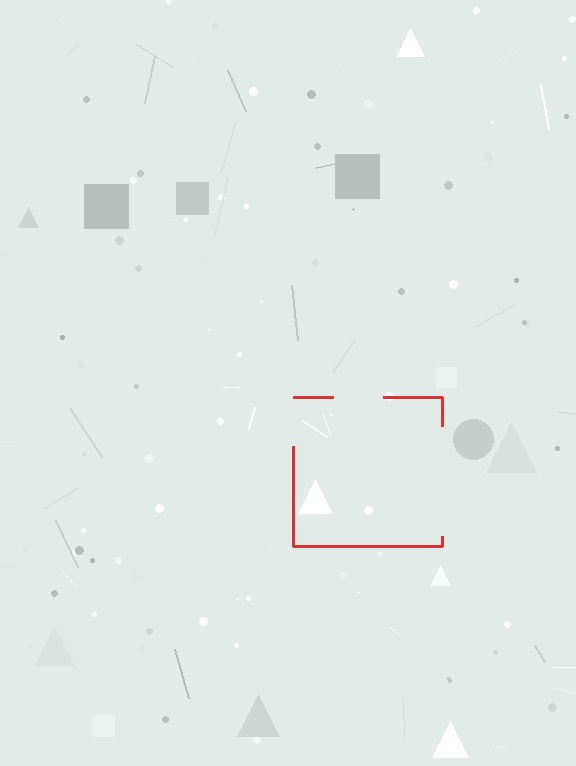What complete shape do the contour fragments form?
The contour fragments form a square.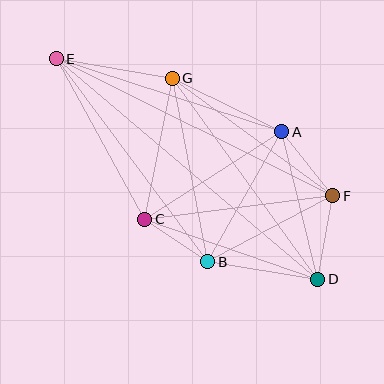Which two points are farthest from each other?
Points D and E are farthest from each other.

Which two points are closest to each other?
Points B and C are closest to each other.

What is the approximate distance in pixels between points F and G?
The distance between F and G is approximately 199 pixels.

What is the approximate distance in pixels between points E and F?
The distance between E and F is approximately 309 pixels.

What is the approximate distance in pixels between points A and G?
The distance between A and G is approximately 122 pixels.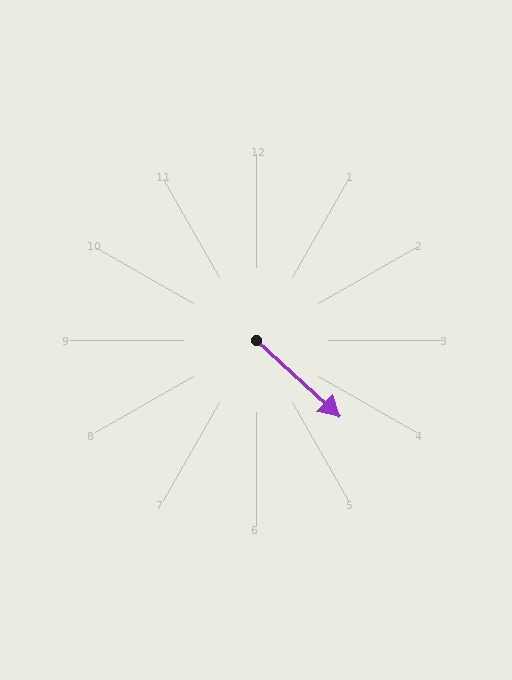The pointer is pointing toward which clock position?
Roughly 4 o'clock.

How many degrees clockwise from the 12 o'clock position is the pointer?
Approximately 133 degrees.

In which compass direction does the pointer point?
Southeast.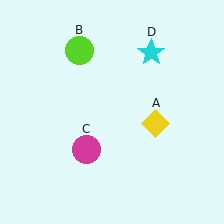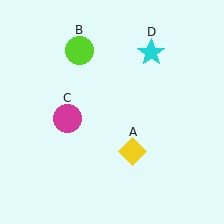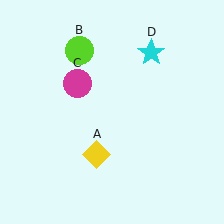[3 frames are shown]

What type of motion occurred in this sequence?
The yellow diamond (object A), magenta circle (object C) rotated clockwise around the center of the scene.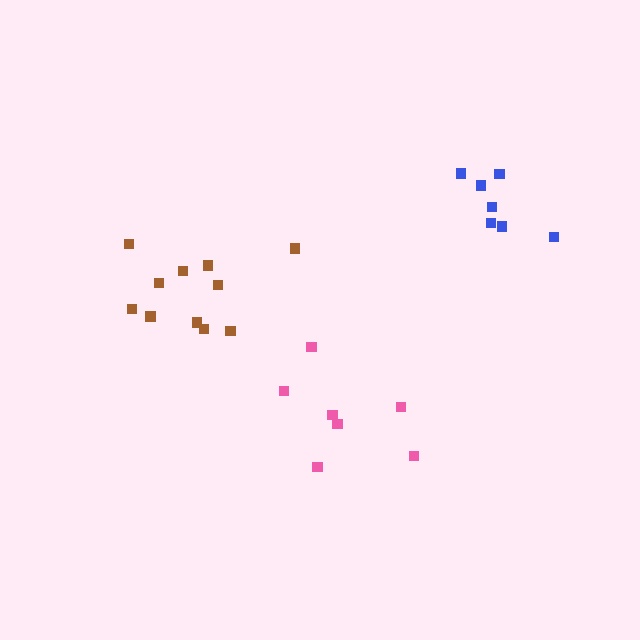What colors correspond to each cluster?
The clusters are colored: pink, blue, brown.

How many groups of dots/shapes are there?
There are 3 groups.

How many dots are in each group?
Group 1: 7 dots, Group 2: 7 dots, Group 3: 11 dots (25 total).